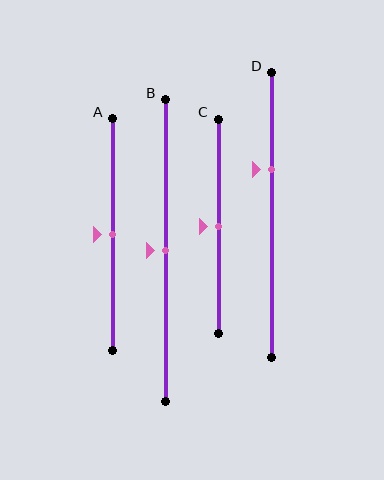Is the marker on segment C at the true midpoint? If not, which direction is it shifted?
Yes, the marker on segment C is at the true midpoint.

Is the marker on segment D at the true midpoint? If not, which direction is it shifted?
No, the marker on segment D is shifted upward by about 16% of the segment length.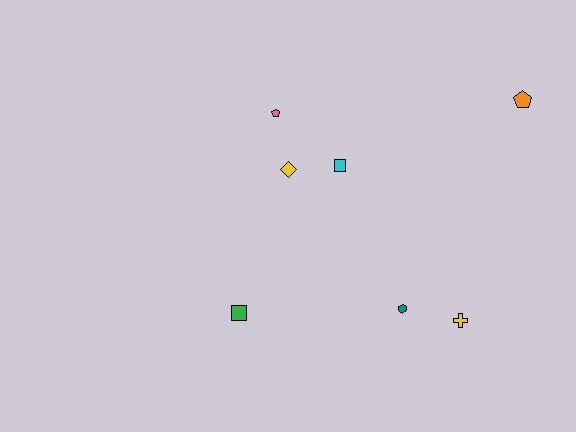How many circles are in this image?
There are no circles.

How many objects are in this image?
There are 7 objects.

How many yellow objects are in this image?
There are 2 yellow objects.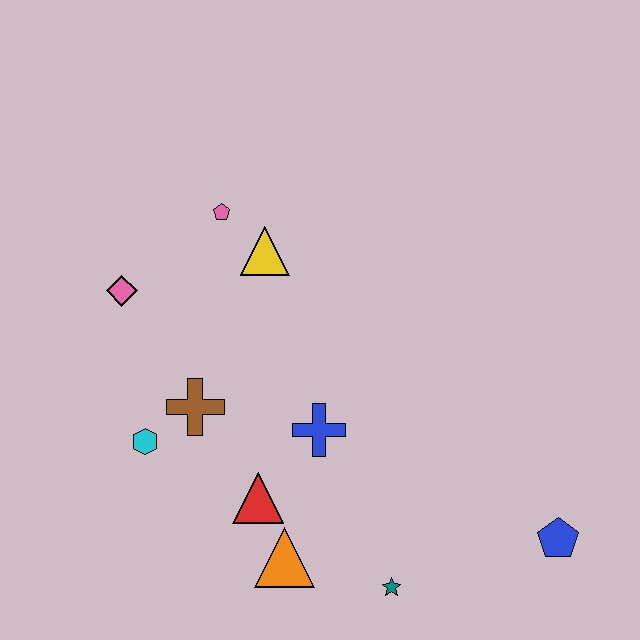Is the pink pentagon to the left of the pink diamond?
No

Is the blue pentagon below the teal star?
No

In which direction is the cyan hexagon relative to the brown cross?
The cyan hexagon is to the left of the brown cross.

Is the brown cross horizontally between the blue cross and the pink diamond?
Yes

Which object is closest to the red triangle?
The orange triangle is closest to the red triangle.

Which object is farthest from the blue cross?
The blue pentagon is farthest from the blue cross.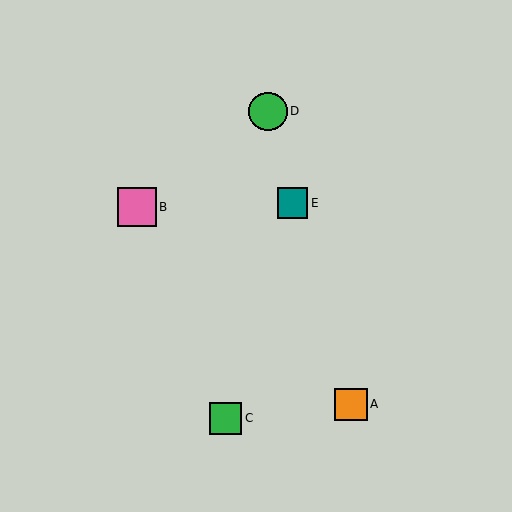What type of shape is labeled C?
Shape C is a green square.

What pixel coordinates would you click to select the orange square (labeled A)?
Click at (351, 404) to select the orange square A.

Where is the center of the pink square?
The center of the pink square is at (137, 207).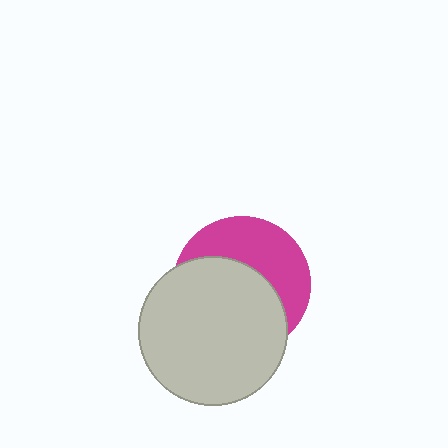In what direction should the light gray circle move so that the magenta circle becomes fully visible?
The light gray circle should move down. That is the shortest direction to clear the overlap and leave the magenta circle fully visible.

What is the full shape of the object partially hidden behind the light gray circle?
The partially hidden object is a magenta circle.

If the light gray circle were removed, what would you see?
You would see the complete magenta circle.